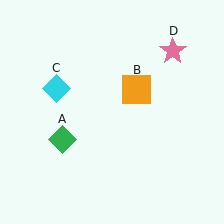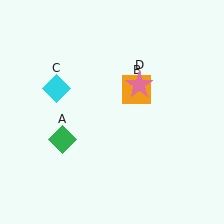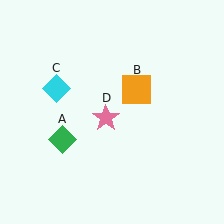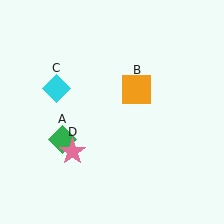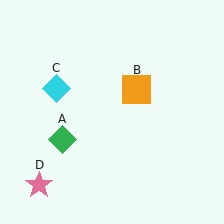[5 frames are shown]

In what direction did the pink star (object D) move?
The pink star (object D) moved down and to the left.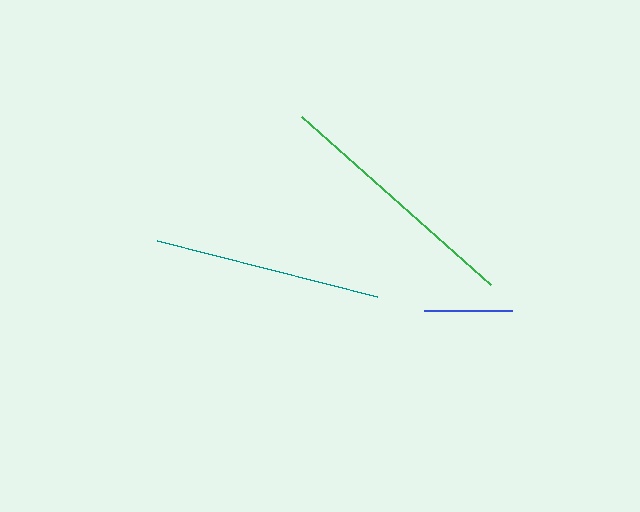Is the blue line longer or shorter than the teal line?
The teal line is longer than the blue line.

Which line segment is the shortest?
The blue line is the shortest at approximately 88 pixels.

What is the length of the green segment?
The green segment is approximately 253 pixels long.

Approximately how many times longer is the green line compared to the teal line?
The green line is approximately 1.1 times the length of the teal line.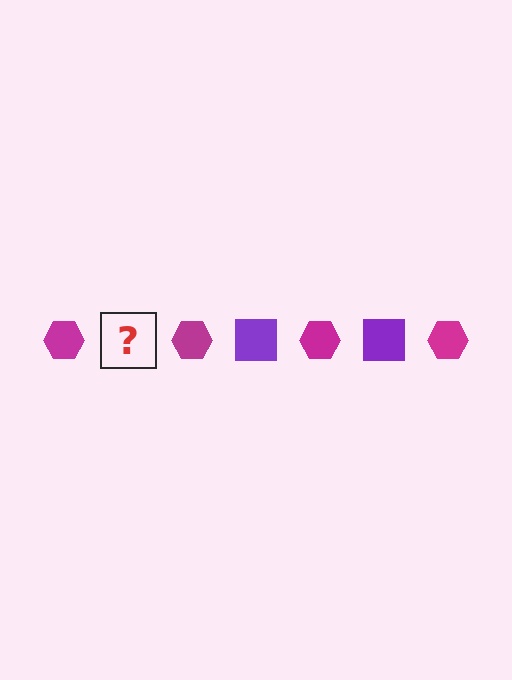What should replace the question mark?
The question mark should be replaced with a purple square.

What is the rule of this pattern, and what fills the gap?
The rule is that the pattern alternates between magenta hexagon and purple square. The gap should be filled with a purple square.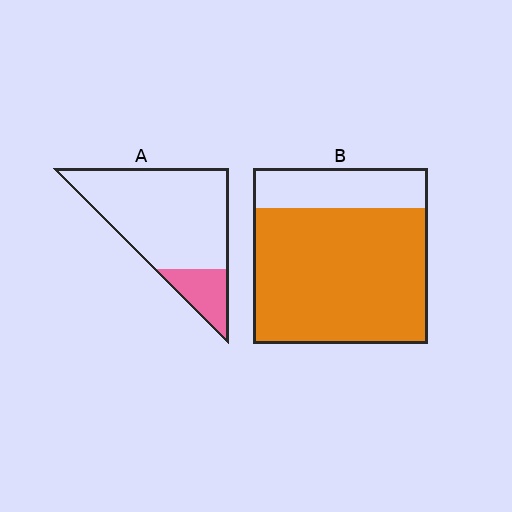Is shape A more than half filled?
No.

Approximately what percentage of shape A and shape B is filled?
A is approximately 20% and B is approximately 75%.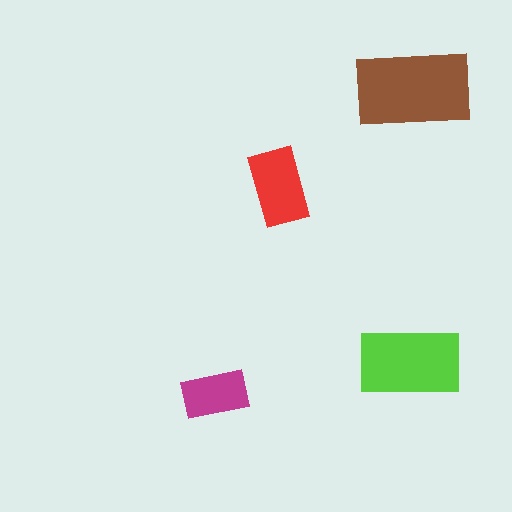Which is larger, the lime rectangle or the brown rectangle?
The brown one.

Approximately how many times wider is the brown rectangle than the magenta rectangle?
About 1.5 times wider.